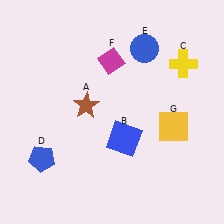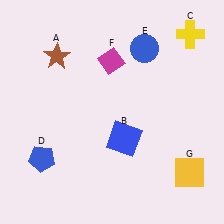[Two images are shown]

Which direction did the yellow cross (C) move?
The yellow cross (C) moved up.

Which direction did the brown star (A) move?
The brown star (A) moved up.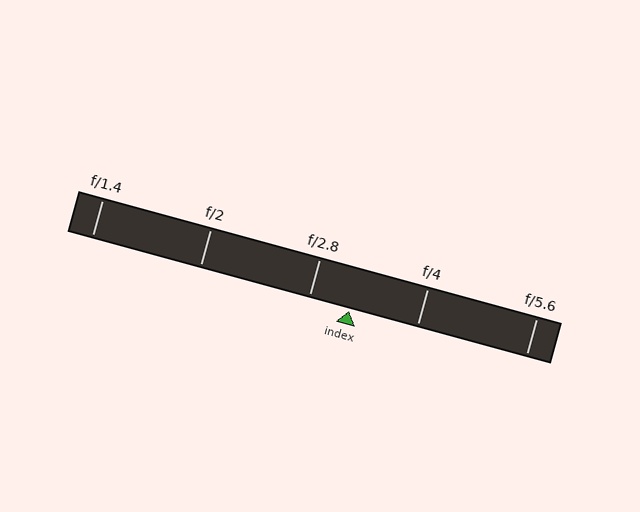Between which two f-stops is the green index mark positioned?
The index mark is between f/2.8 and f/4.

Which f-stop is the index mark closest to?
The index mark is closest to f/2.8.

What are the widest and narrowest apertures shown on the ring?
The widest aperture shown is f/1.4 and the narrowest is f/5.6.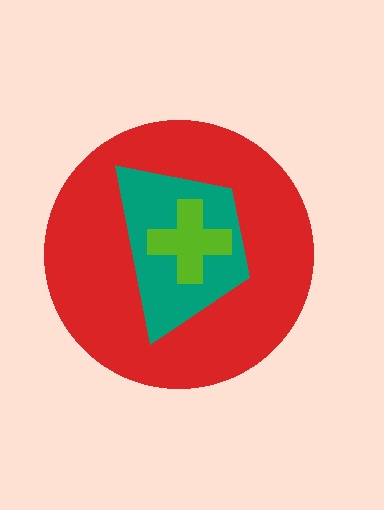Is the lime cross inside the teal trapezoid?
Yes.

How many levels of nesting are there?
3.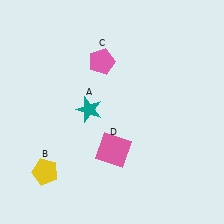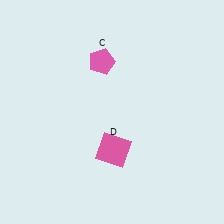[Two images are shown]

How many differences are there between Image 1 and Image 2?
There are 2 differences between the two images.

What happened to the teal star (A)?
The teal star (A) was removed in Image 2. It was in the top-left area of Image 1.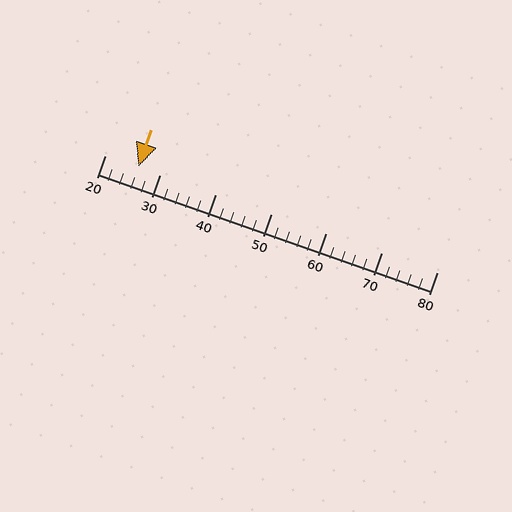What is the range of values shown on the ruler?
The ruler shows values from 20 to 80.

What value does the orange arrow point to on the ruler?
The orange arrow points to approximately 26.